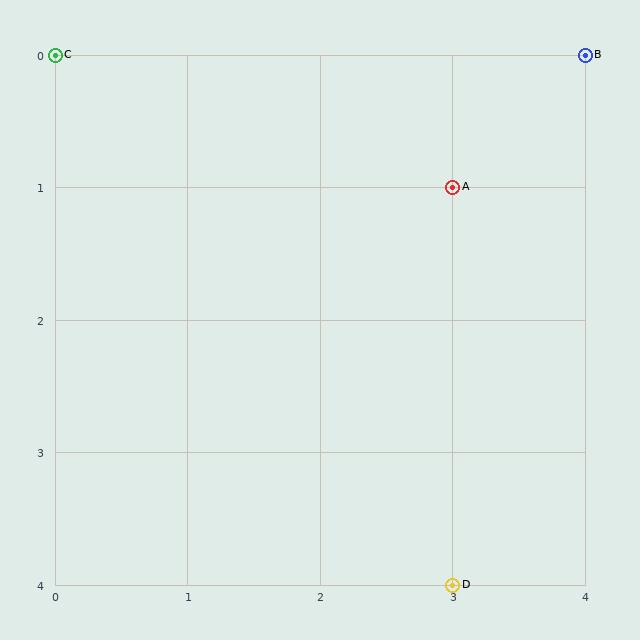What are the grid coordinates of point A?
Point A is at grid coordinates (3, 1).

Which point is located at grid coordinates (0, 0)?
Point C is at (0, 0).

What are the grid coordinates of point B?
Point B is at grid coordinates (4, 0).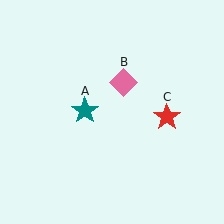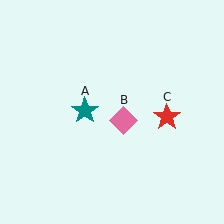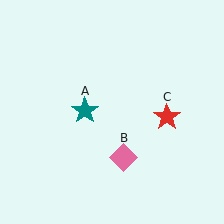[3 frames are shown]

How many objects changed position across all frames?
1 object changed position: pink diamond (object B).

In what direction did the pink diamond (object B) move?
The pink diamond (object B) moved down.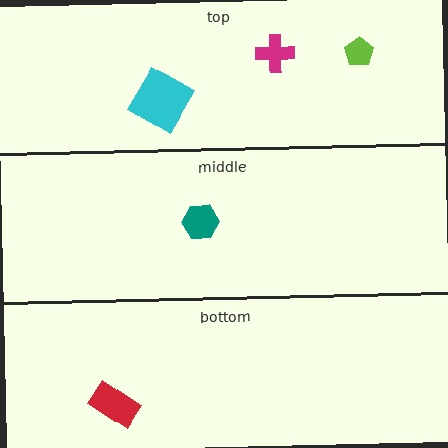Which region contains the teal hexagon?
The middle region.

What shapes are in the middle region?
The teal hexagon.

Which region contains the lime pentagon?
The top region.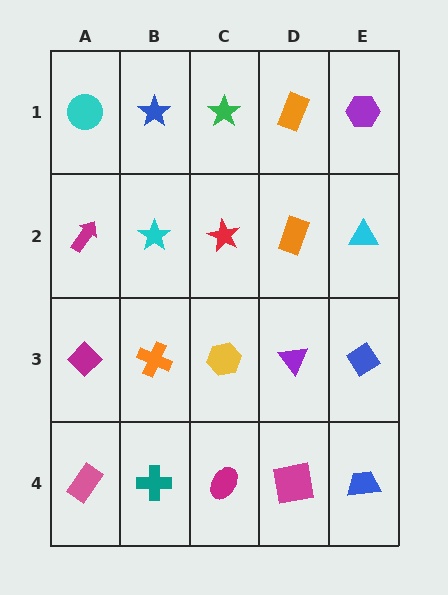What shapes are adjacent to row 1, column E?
A cyan triangle (row 2, column E), an orange rectangle (row 1, column D).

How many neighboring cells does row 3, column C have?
4.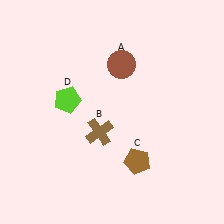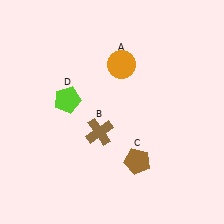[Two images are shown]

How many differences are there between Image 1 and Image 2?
There is 1 difference between the two images.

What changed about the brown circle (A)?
In Image 1, A is brown. In Image 2, it changed to orange.